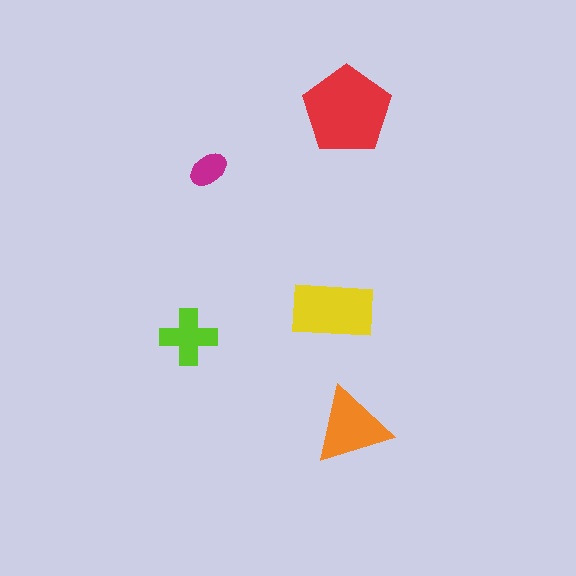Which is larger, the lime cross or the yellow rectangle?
The yellow rectangle.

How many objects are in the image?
There are 5 objects in the image.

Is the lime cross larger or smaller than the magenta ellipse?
Larger.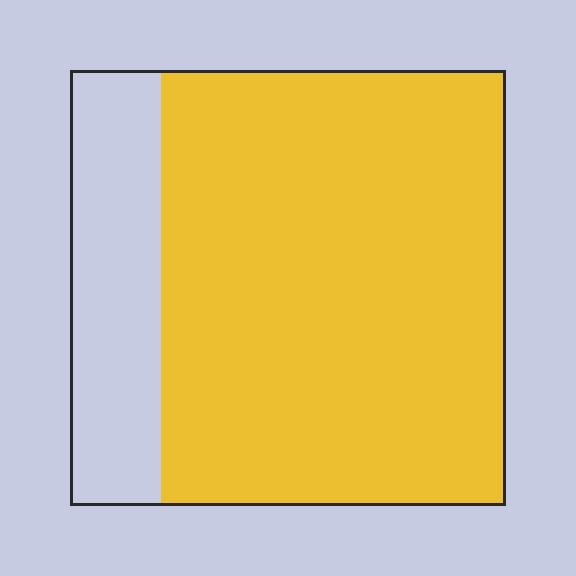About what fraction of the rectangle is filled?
About four fifths (4/5).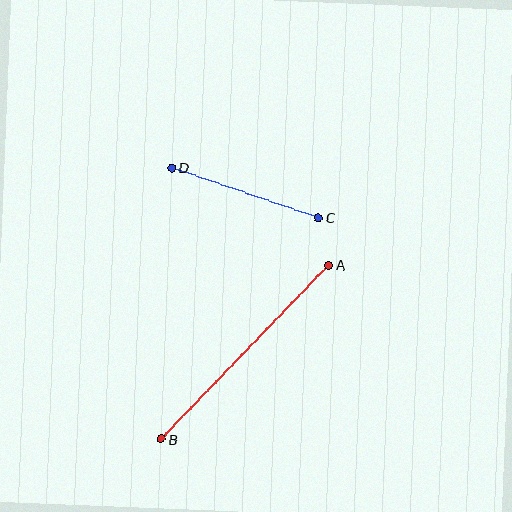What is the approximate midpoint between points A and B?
The midpoint is at approximately (245, 352) pixels.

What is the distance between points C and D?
The distance is approximately 155 pixels.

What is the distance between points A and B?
The distance is approximately 241 pixels.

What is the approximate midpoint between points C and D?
The midpoint is at approximately (245, 193) pixels.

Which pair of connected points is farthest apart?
Points A and B are farthest apart.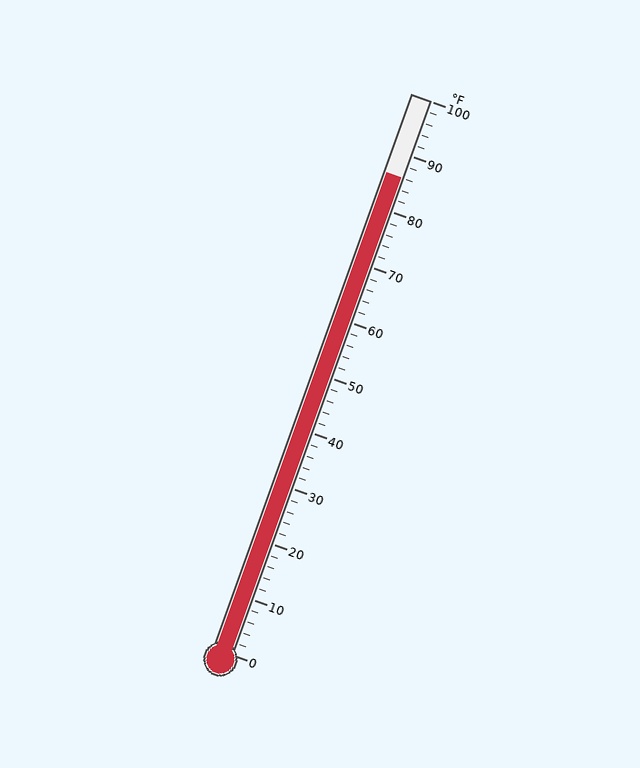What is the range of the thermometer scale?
The thermometer scale ranges from 0°F to 100°F.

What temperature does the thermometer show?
The thermometer shows approximately 86°F.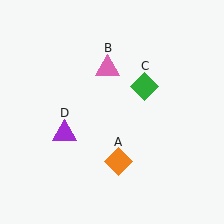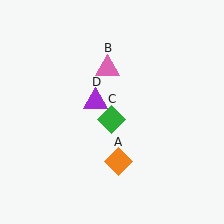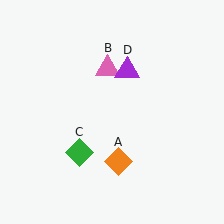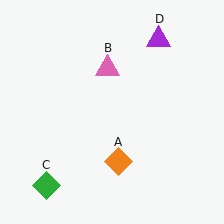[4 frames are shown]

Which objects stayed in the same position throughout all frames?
Orange diamond (object A) and pink triangle (object B) remained stationary.